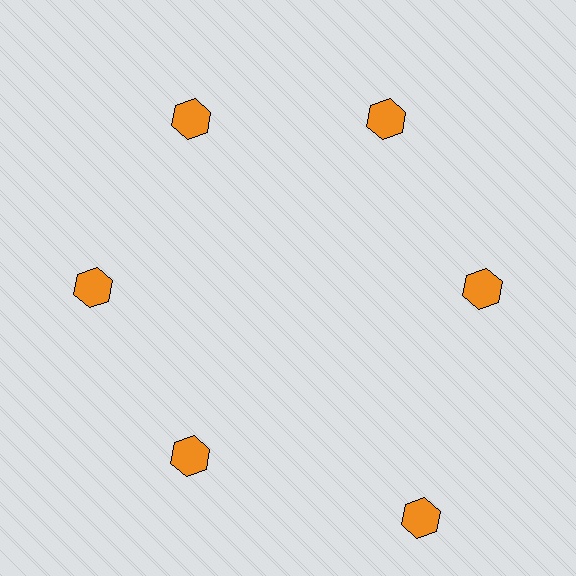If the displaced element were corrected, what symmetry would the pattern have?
It would have 6-fold rotational symmetry — the pattern would map onto itself every 60 degrees.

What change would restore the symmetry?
The symmetry would be restored by moving it inward, back onto the ring so that all 6 hexagons sit at equal angles and equal distance from the center.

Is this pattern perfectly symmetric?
No. The 6 orange hexagons are arranged in a ring, but one element near the 5 o'clock position is pushed outward from the center, breaking the 6-fold rotational symmetry.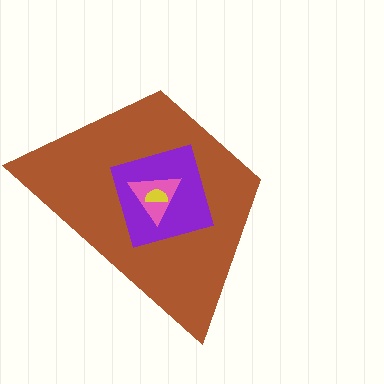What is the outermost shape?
The brown trapezoid.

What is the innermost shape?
The yellow semicircle.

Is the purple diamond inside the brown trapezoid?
Yes.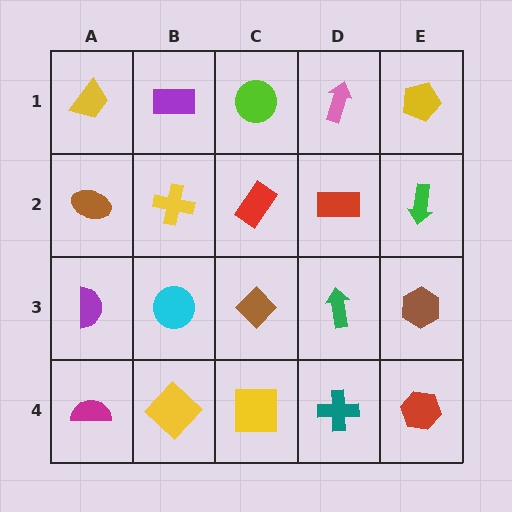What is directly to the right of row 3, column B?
A brown diamond.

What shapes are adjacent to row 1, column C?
A red rectangle (row 2, column C), a purple rectangle (row 1, column B), a pink arrow (row 1, column D).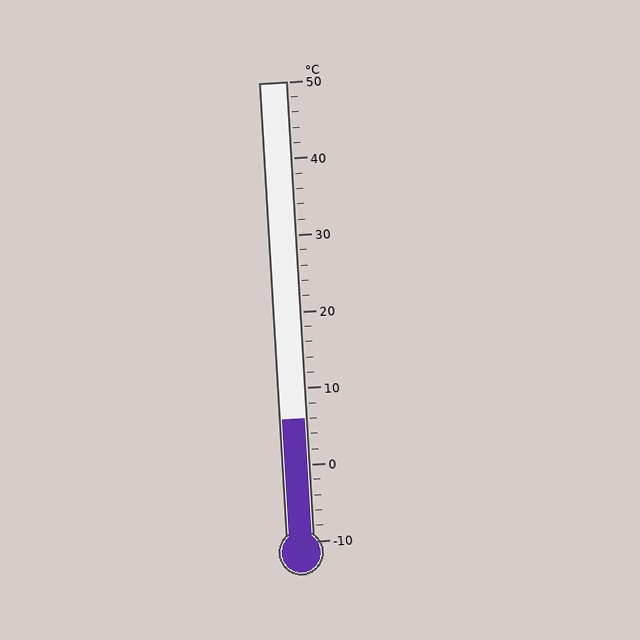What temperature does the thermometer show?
The thermometer shows approximately 6°C.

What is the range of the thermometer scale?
The thermometer scale ranges from -10°C to 50°C.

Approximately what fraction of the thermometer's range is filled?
The thermometer is filled to approximately 25% of its range.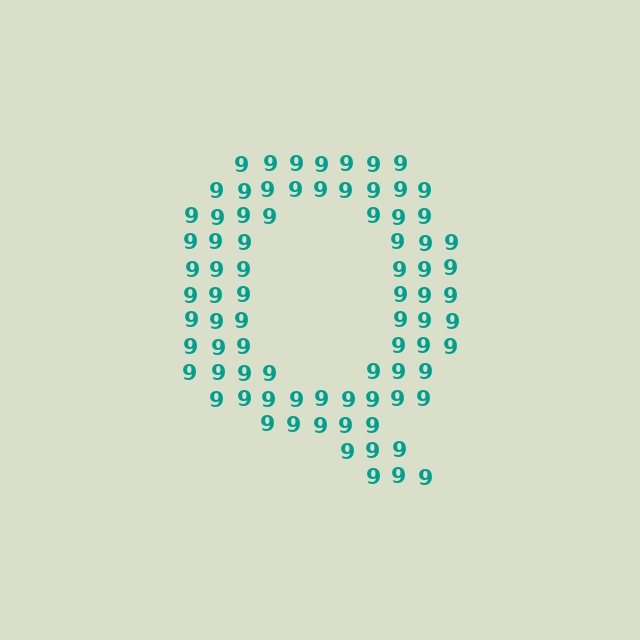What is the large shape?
The large shape is the letter Q.